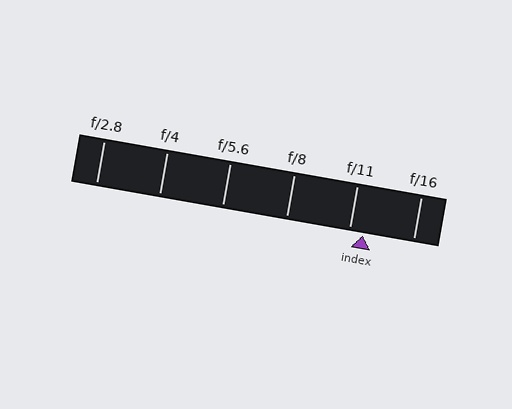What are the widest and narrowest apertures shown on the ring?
The widest aperture shown is f/2.8 and the narrowest is f/16.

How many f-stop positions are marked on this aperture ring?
There are 6 f-stop positions marked.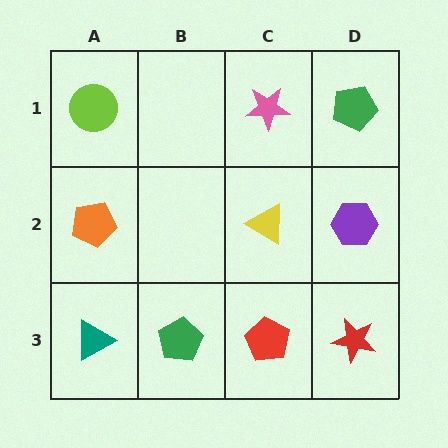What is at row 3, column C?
A red pentagon.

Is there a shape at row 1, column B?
No, that cell is empty.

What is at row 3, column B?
A green pentagon.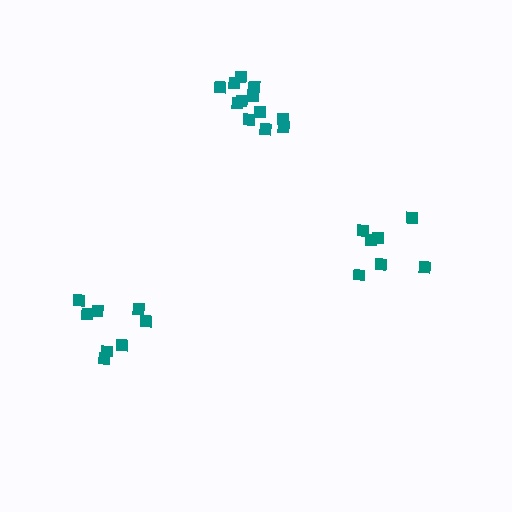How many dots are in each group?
Group 1: 8 dots, Group 2: 12 dots, Group 3: 7 dots (27 total).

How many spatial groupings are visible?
There are 3 spatial groupings.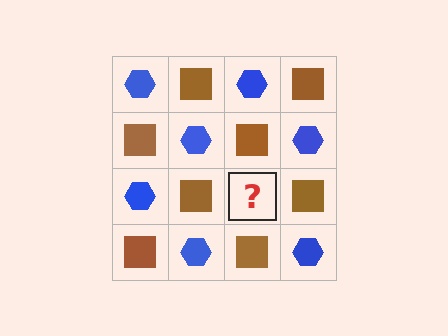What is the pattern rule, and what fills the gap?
The rule is that it alternates blue hexagon and brown square in a checkerboard pattern. The gap should be filled with a blue hexagon.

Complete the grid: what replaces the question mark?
The question mark should be replaced with a blue hexagon.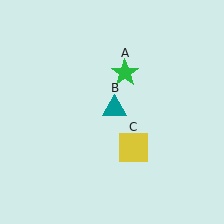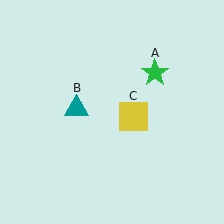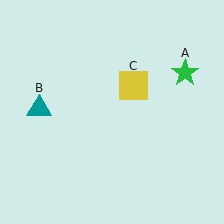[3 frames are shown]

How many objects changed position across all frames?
3 objects changed position: green star (object A), teal triangle (object B), yellow square (object C).